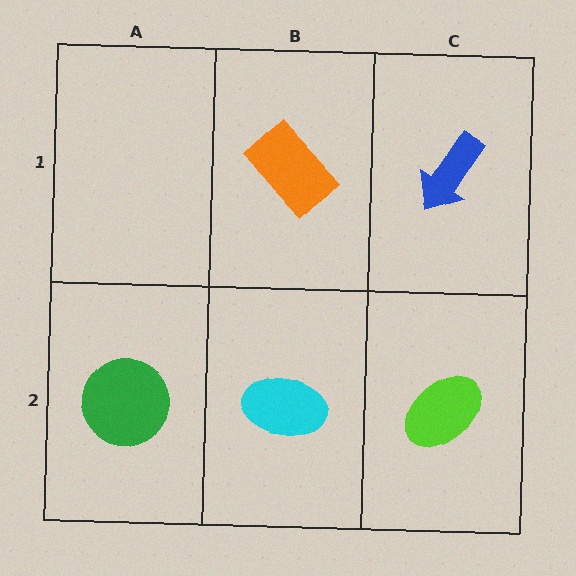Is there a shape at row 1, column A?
No, that cell is empty.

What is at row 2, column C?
A lime ellipse.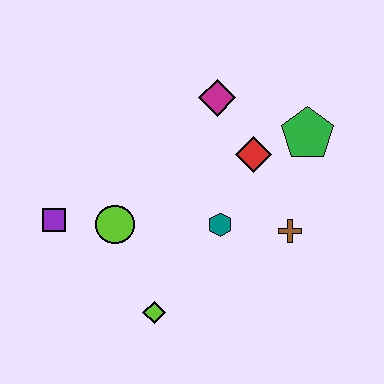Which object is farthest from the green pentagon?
The purple square is farthest from the green pentagon.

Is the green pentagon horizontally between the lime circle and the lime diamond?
No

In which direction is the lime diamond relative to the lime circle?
The lime diamond is below the lime circle.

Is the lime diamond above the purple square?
No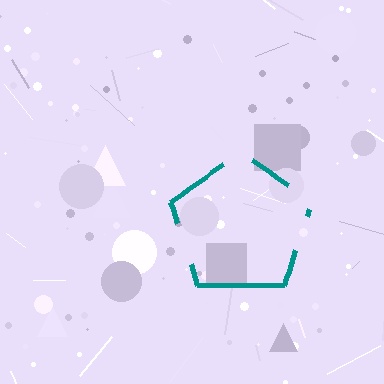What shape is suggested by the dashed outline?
The dashed outline suggests a pentagon.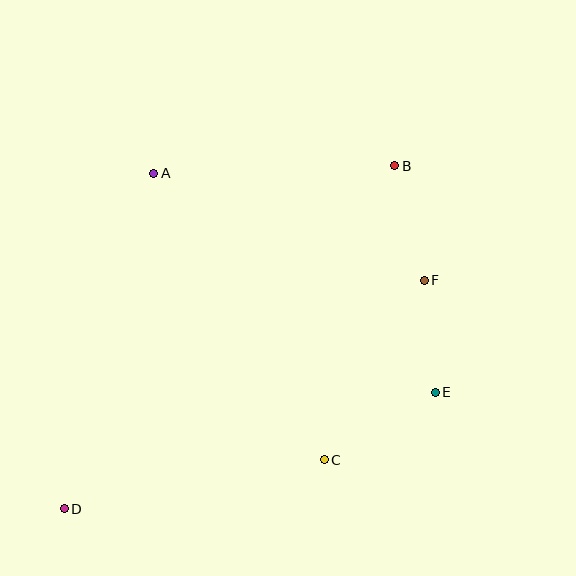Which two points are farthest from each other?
Points B and D are farthest from each other.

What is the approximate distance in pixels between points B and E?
The distance between B and E is approximately 231 pixels.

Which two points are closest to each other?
Points E and F are closest to each other.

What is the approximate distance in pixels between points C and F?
The distance between C and F is approximately 205 pixels.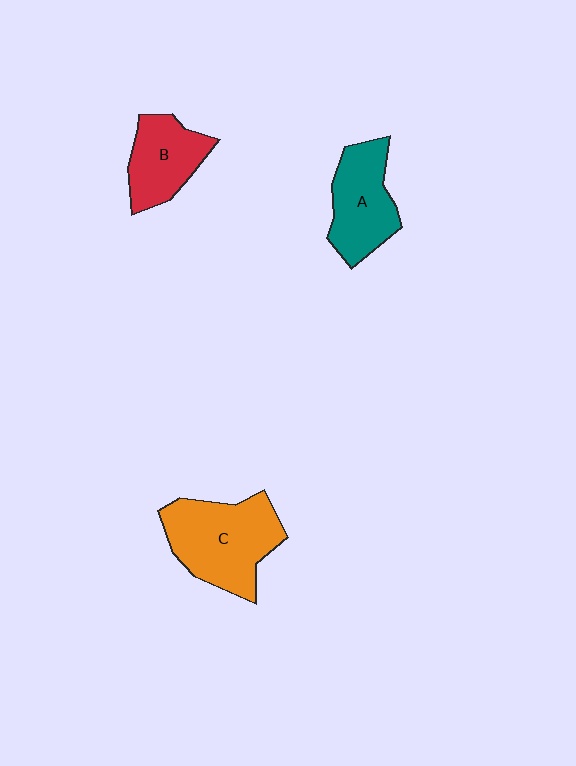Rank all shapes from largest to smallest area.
From largest to smallest: C (orange), A (teal), B (red).